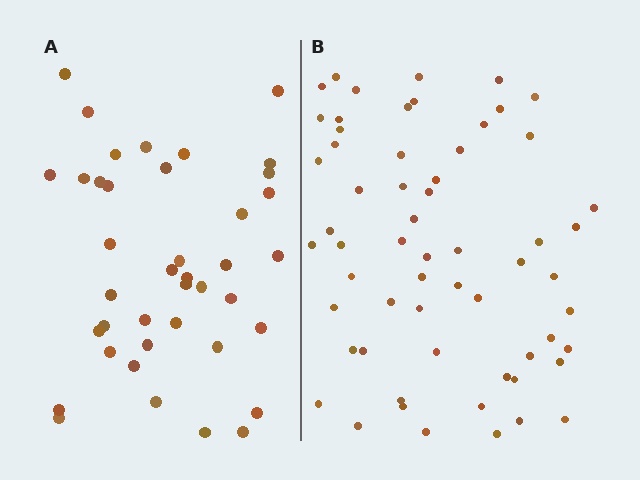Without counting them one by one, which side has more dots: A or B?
Region B (the right region) has more dots.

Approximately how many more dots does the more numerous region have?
Region B has approximately 20 more dots than region A.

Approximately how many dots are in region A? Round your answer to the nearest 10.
About 40 dots.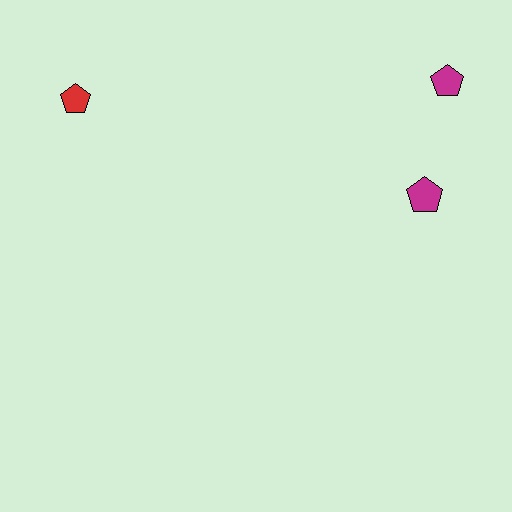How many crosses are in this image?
There are no crosses.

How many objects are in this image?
There are 3 objects.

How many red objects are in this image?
There is 1 red object.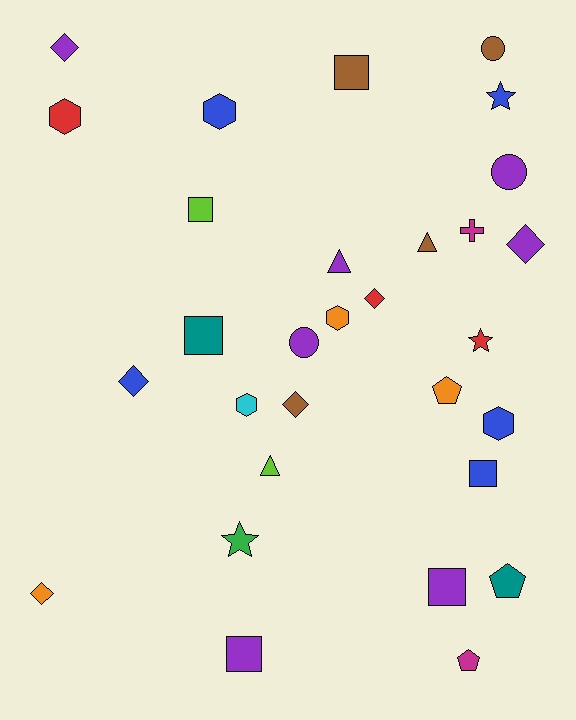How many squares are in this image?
There are 6 squares.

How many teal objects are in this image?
There are 2 teal objects.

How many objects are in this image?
There are 30 objects.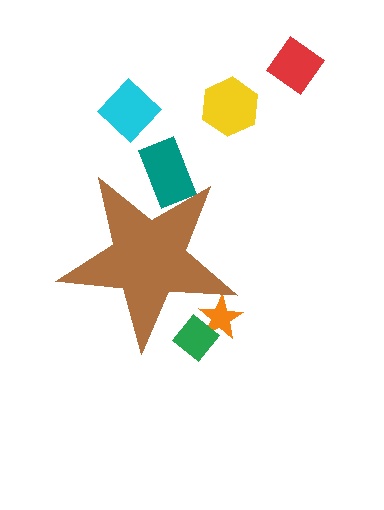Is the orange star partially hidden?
Yes, the orange star is partially hidden behind the brown star.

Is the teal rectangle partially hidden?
Yes, the teal rectangle is partially hidden behind the brown star.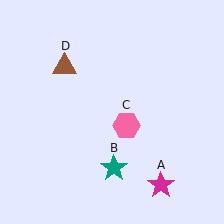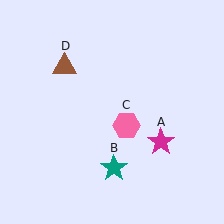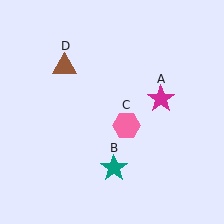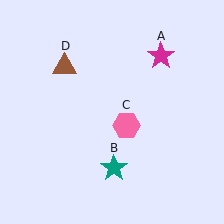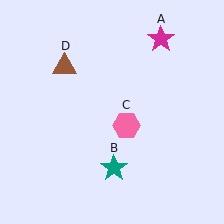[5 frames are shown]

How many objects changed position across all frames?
1 object changed position: magenta star (object A).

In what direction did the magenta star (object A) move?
The magenta star (object A) moved up.